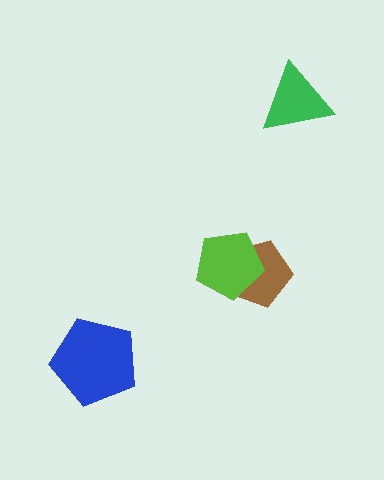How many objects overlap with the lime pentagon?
1 object overlaps with the lime pentagon.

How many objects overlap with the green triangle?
0 objects overlap with the green triangle.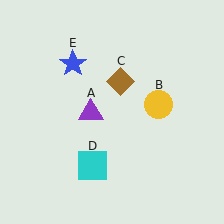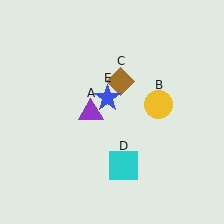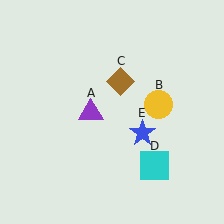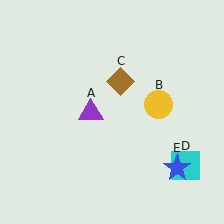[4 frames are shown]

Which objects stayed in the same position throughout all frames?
Purple triangle (object A) and yellow circle (object B) and brown diamond (object C) remained stationary.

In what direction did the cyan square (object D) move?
The cyan square (object D) moved right.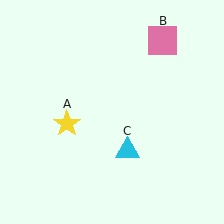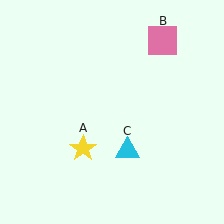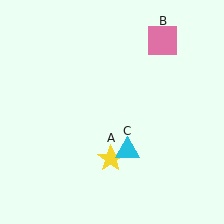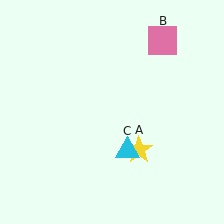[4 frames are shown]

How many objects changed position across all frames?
1 object changed position: yellow star (object A).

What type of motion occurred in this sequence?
The yellow star (object A) rotated counterclockwise around the center of the scene.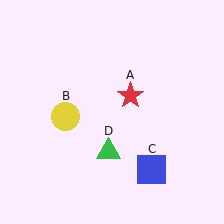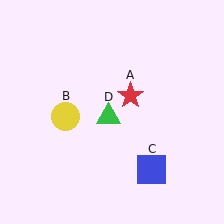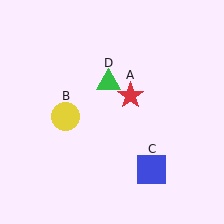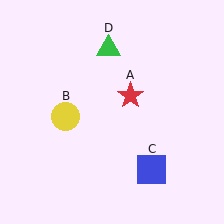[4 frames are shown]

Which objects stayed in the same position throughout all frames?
Red star (object A) and yellow circle (object B) and blue square (object C) remained stationary.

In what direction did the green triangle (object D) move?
The green triangle (object D) moved up.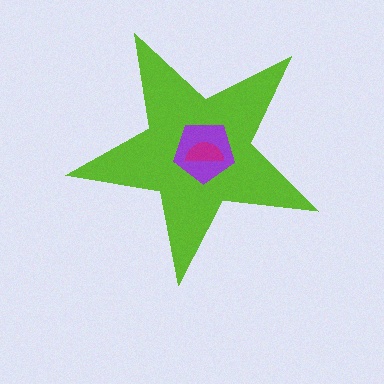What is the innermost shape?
The magenta semicircle.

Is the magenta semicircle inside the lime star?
Yes.